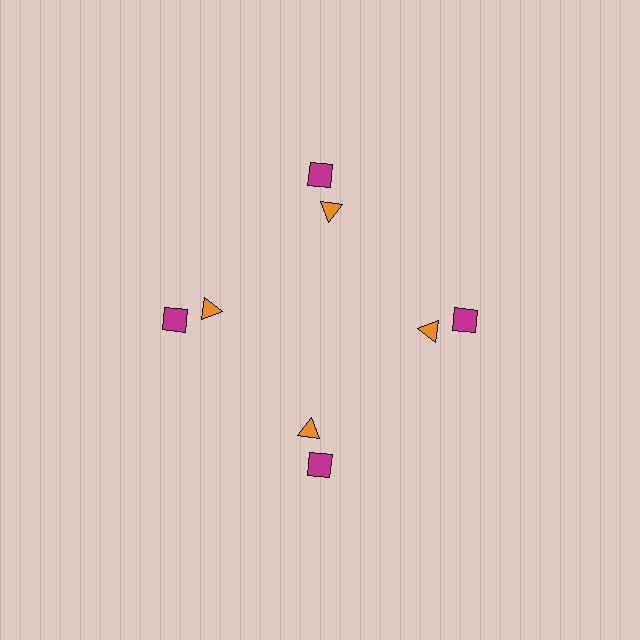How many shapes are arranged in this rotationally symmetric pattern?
There are 8 shapes, arranged in 4 groups of 2.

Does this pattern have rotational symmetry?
Yes, this pattern has 4-fold rotational symmetry. It looks the same after rotating 90 degrees around the center.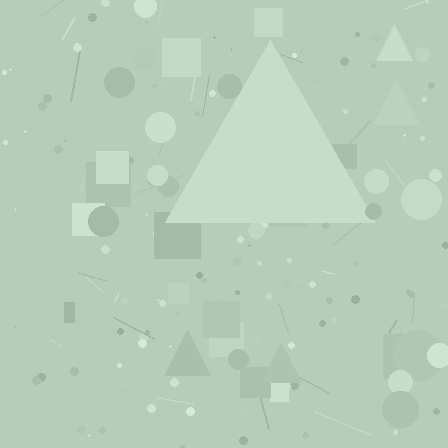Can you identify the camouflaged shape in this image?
The camouflaged shape is a triangle.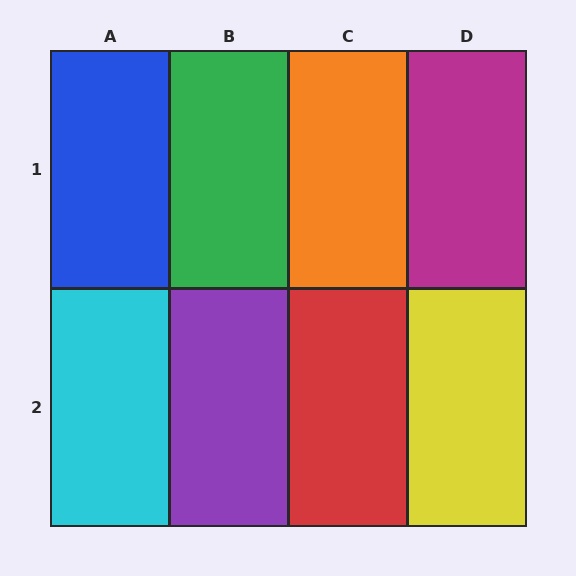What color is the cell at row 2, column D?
Yellow.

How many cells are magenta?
1 cell is magenta.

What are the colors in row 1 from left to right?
Blue, green, orange, magenta.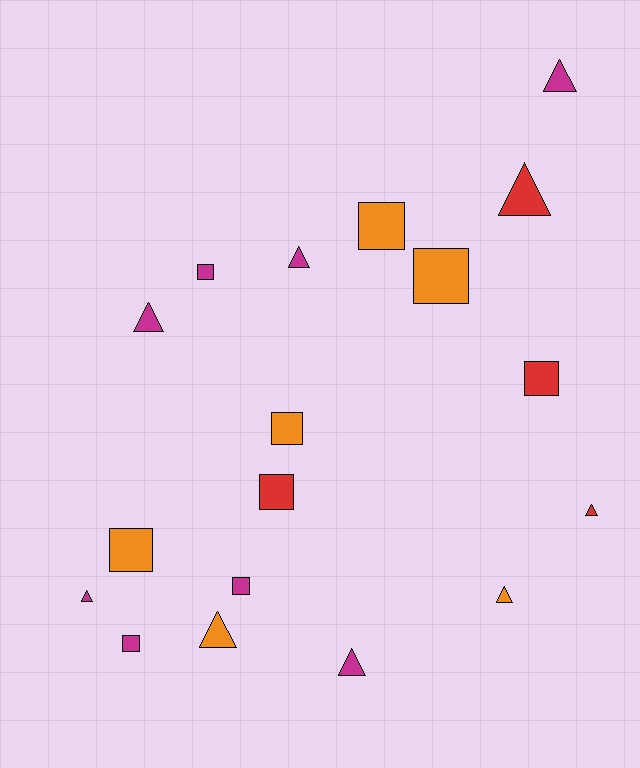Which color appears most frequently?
Magenta, with 8 objects.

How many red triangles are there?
There are 2 red triangles.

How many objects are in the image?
There are 18 objects.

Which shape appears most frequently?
Triangle, with 9 objects.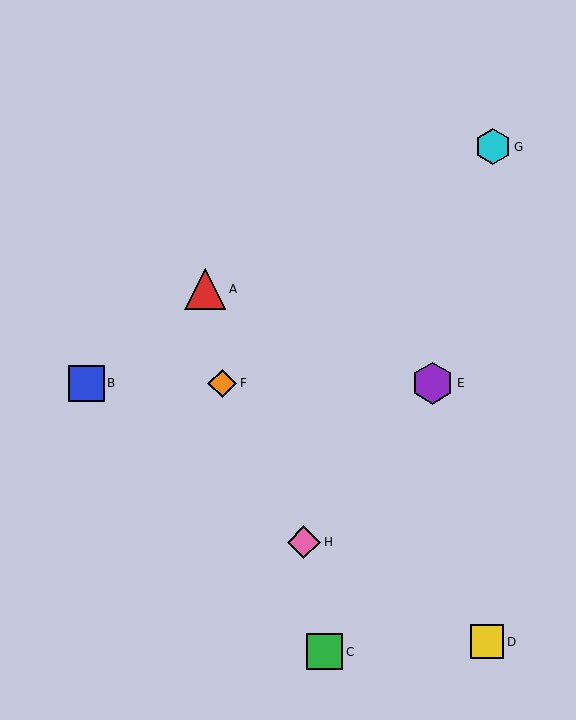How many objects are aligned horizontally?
3 objects (B, E, F) are aligned horizontally.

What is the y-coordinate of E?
Object E is at y≈383.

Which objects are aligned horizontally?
Objects B, E, F are aligned horizontally.